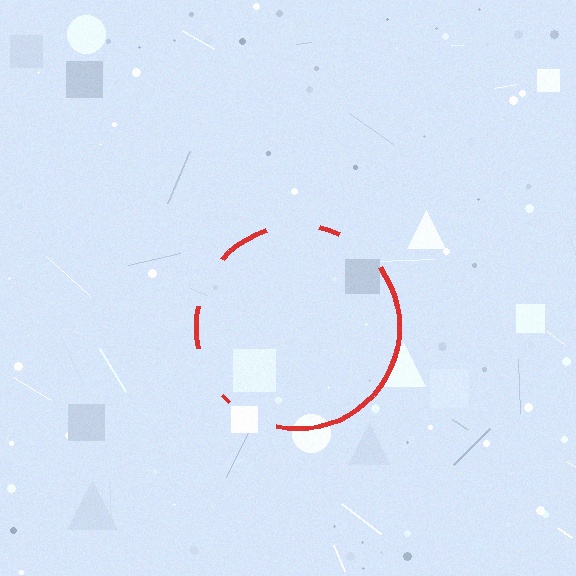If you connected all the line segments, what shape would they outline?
They would outline a circle.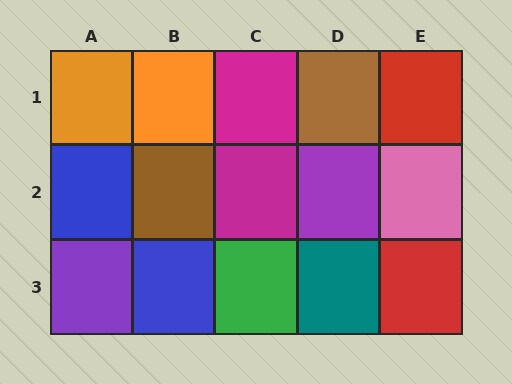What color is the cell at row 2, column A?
Blue.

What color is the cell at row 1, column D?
Brown.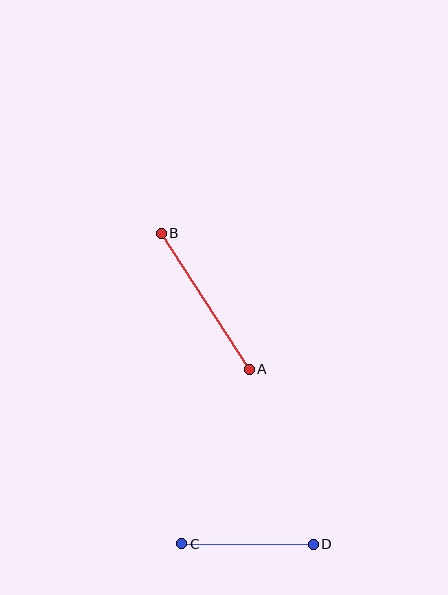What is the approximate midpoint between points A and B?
The midpoint is at approximately (205, 301) pixels.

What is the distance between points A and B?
The distance is approximately 162 pixels.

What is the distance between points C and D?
The distance is approximately 131 pixels.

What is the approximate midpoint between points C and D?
The midpoint is at approximately (248, 544) pixels.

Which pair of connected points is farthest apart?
Points A and B are farthest apart.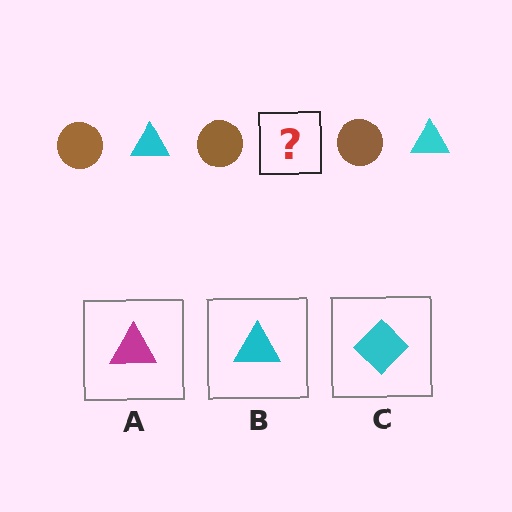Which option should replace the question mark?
Option B.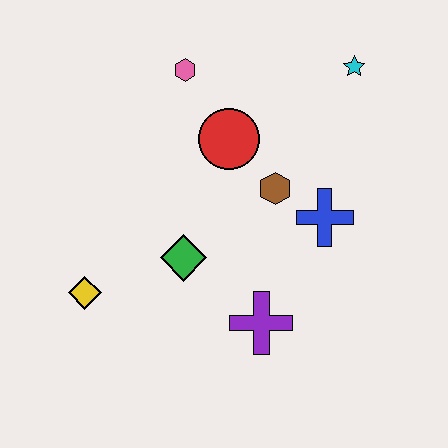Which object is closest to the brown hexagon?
The blue cross is closest to the brown hexagon.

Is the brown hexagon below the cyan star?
Yes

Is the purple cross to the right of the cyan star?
No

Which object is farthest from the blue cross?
The yellow diamond is farthest from the blue cross.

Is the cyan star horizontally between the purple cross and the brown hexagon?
No